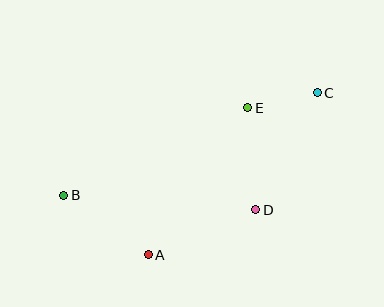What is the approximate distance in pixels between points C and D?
The distance between C and D is approximately 133 pixels.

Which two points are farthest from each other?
Points B and C are farthest from each other.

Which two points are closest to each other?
Points C and E are closest to each other.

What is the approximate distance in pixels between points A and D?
The distance between A and D is approximately 116 pixels.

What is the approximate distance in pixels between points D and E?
The distance between D and E is approximately 103 pixels.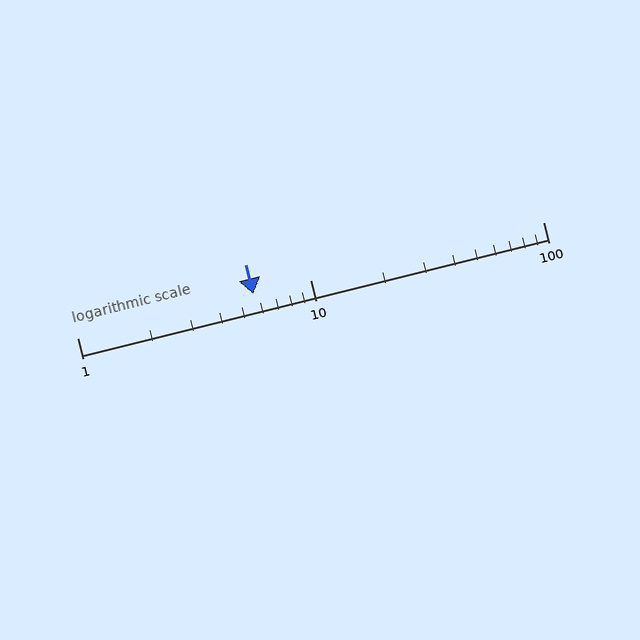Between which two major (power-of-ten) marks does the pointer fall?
The pointer is between 1 and 10.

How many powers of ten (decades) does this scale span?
The scale spans 2 decades, from 1 to 100.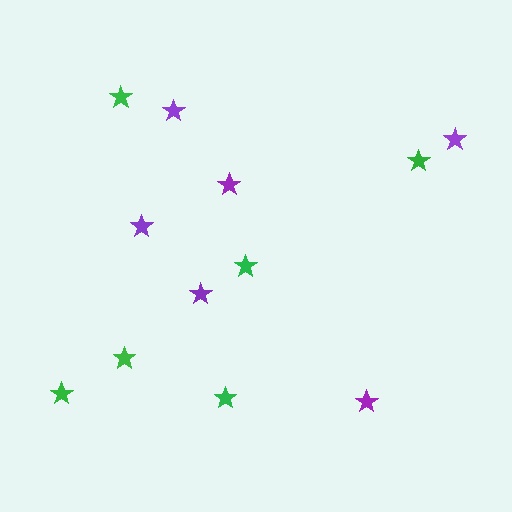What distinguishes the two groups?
There are 2 groups: one group of purple stars (6) and one group of green stars (6).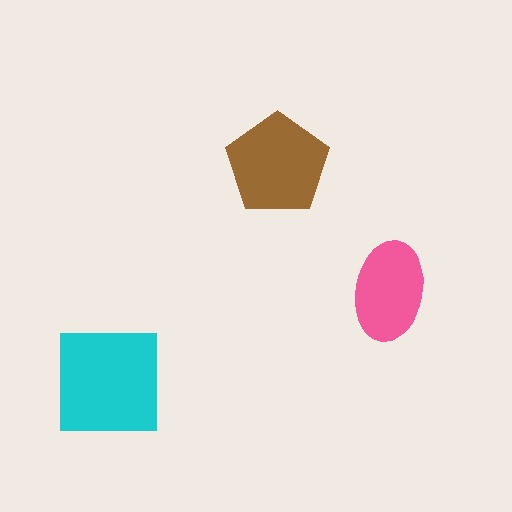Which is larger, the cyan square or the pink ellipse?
The cyan square.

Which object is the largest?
The cyan square.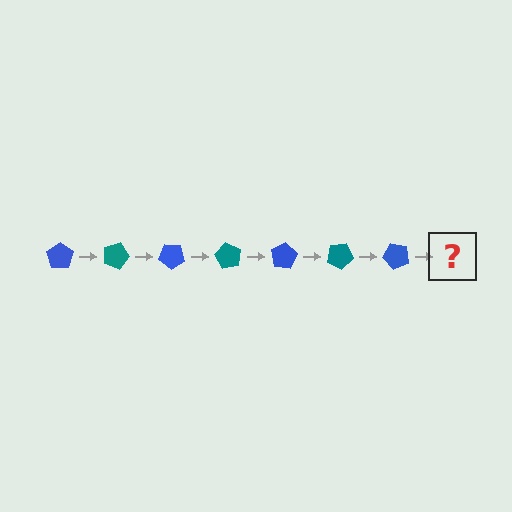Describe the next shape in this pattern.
It should be a teal pentagon, rotated 140 degrees from the start.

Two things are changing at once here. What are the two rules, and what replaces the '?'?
The two rules are that it rotates 20 degrees each step and the color cycles through blue and teal. The '?' should be a teal pentagon, rotated 140 degrees from the start.